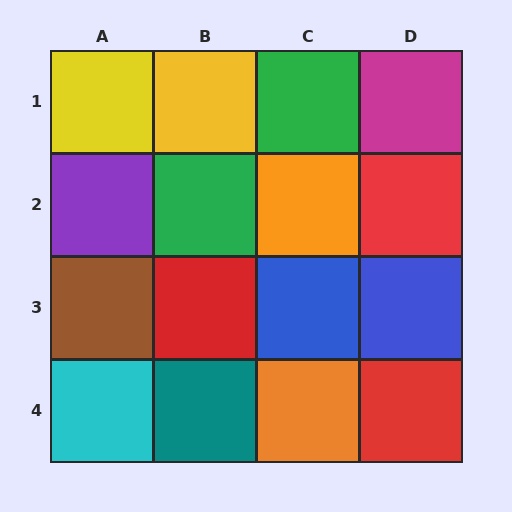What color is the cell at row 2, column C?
Orange.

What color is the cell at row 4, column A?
Cyan.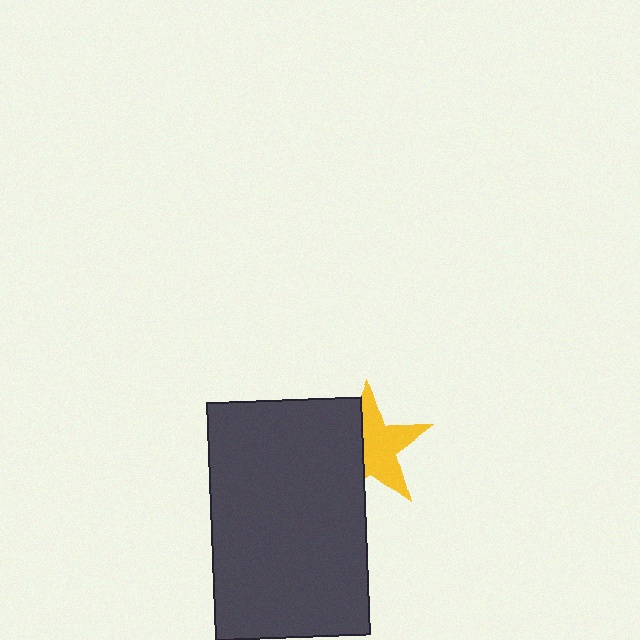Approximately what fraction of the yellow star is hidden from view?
Roughly 41% of the yellow star is hidden behind the dark gray rectangle.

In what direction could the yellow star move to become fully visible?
The yellow star could move right. That would shift it out from behind the dark gray rectangle entirely.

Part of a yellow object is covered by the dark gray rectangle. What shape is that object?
It is a star.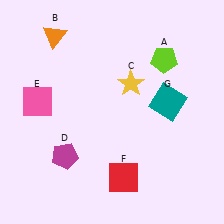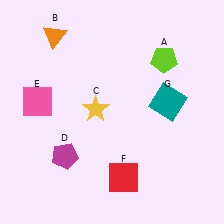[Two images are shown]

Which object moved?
The yellow star (C) moved left.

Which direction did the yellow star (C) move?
The yellow star (C) moved left.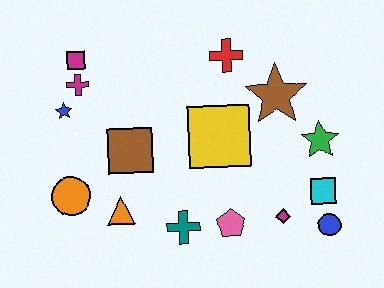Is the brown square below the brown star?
Yes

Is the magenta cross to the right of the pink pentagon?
No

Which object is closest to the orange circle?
The orange triangle is closest to the orange circle.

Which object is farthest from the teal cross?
The magenta square is farthest from the teal cross.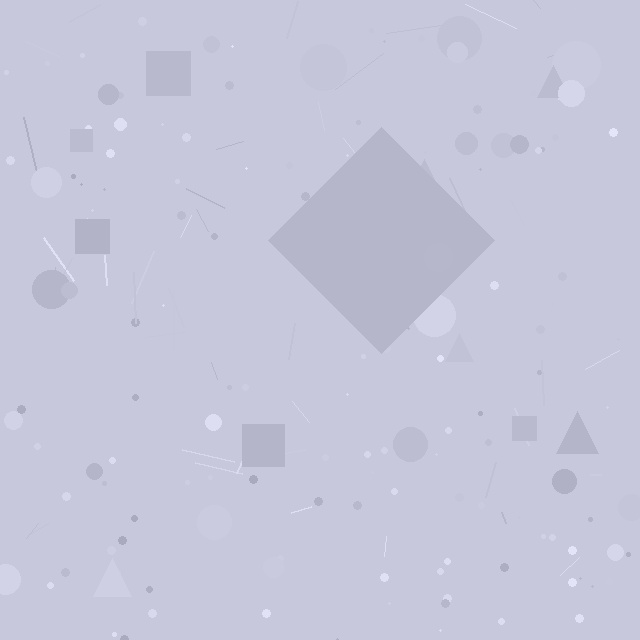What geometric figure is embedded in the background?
A diamond is embedded in the background.